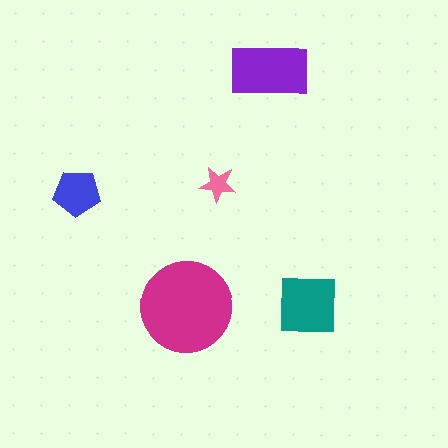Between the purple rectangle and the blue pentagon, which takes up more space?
The purple rectangle.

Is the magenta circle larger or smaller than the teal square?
Larger.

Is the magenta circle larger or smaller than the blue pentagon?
Larger.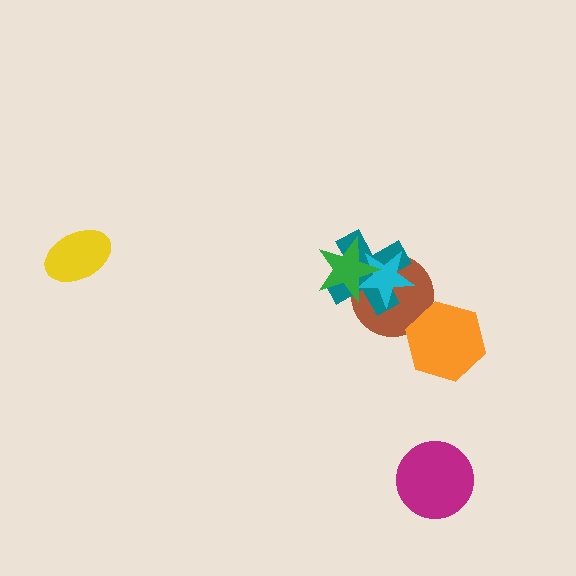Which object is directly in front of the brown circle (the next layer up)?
The teal cross is directly in front of the brown circle.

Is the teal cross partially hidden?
Yes, it is partially covered by another shape.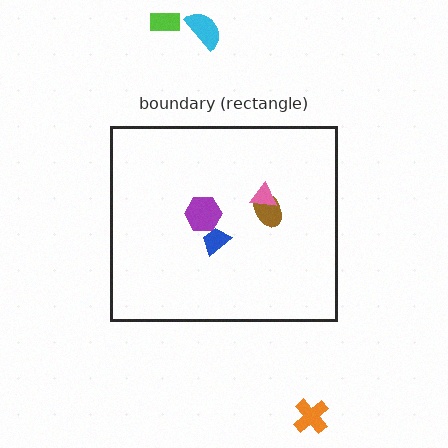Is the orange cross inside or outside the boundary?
Outside.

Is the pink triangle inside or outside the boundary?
Inside.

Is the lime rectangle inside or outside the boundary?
Outside.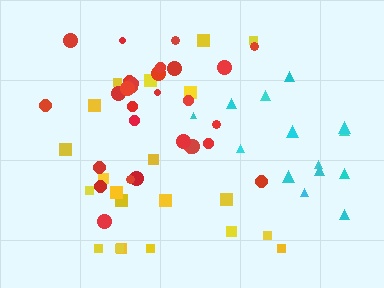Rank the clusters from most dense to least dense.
red, cyan, yellow.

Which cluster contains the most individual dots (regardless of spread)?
Red (29).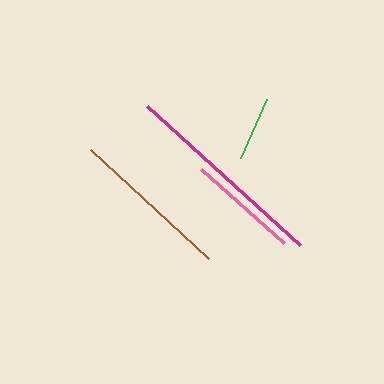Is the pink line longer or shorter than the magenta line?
The magenta line is longer than the pink line.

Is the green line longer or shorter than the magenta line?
The magenta line is longer than the green line.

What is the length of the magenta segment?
The magenta segment is approximately 206 pixels long.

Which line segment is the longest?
The magenta line is the longest at approximately 206 pixels.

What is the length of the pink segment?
The pink segment is approximately 110 pixels long.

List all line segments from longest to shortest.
From longest to shortest: magenta, brown, pink, green.